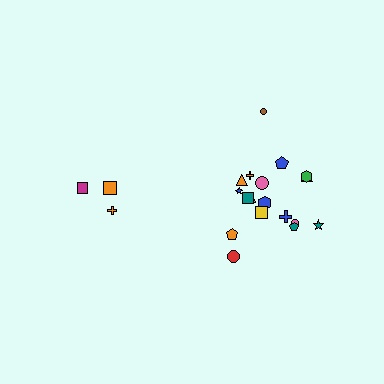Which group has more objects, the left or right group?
The right group.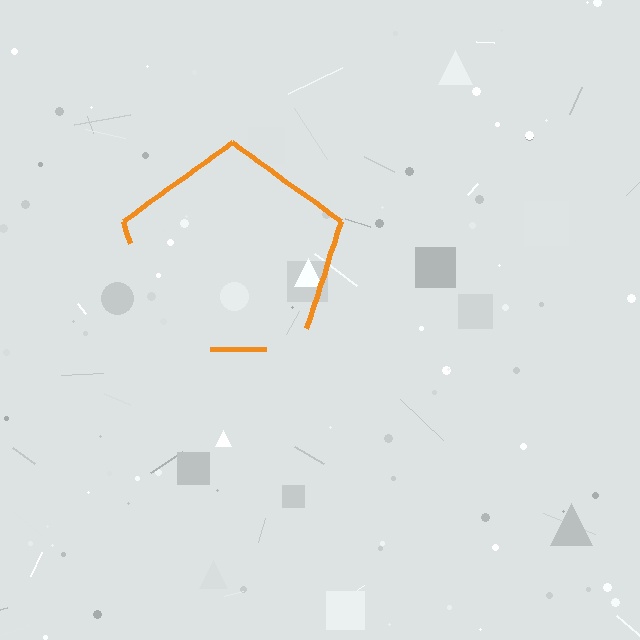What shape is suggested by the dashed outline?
The dashed outline suggests a pentagon.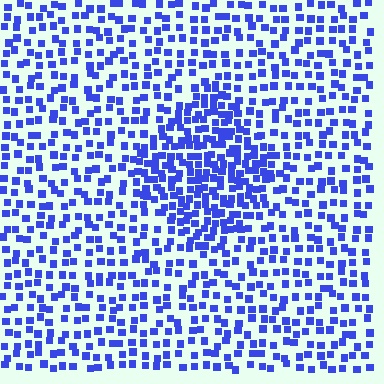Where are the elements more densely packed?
The elements are more densely packed inside the diamond boundary.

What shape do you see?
I see a diamond.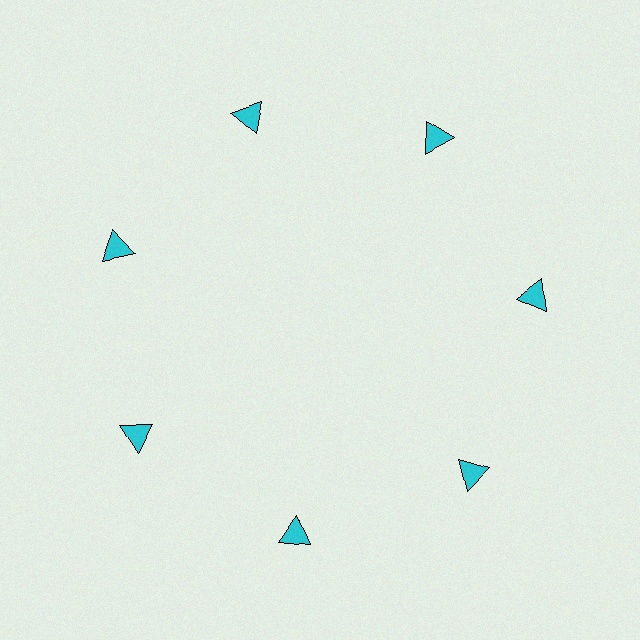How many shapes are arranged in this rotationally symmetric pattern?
There are 7 shapes, arranged in 7 groups of 1.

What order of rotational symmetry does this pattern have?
This pattern has 7-fold rotational symmetry.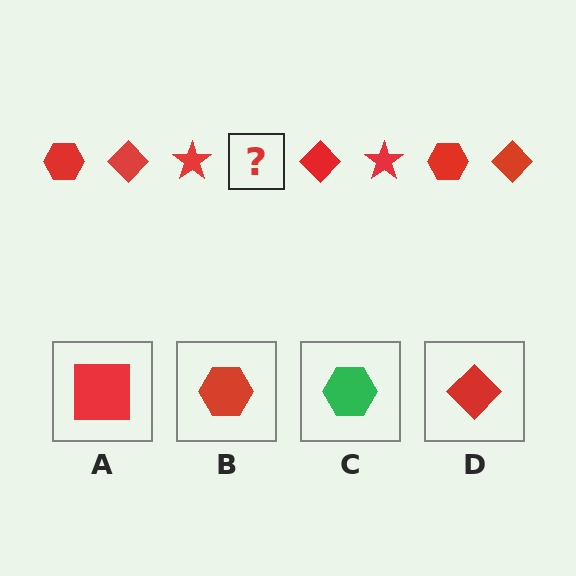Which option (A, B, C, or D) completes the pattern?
B.